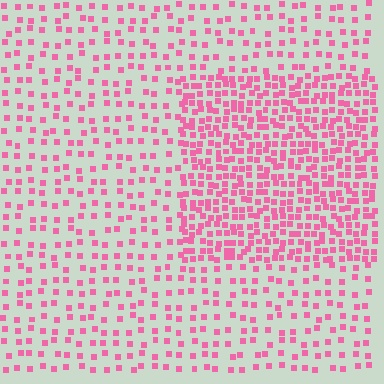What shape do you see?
I see a rectangle.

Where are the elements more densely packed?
The elements are more densely packed inside the rectangle boundary.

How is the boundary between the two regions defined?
The boundary is defined by a change in element density (approximately 2.3x ratio). All elements are the same color, size, and shape.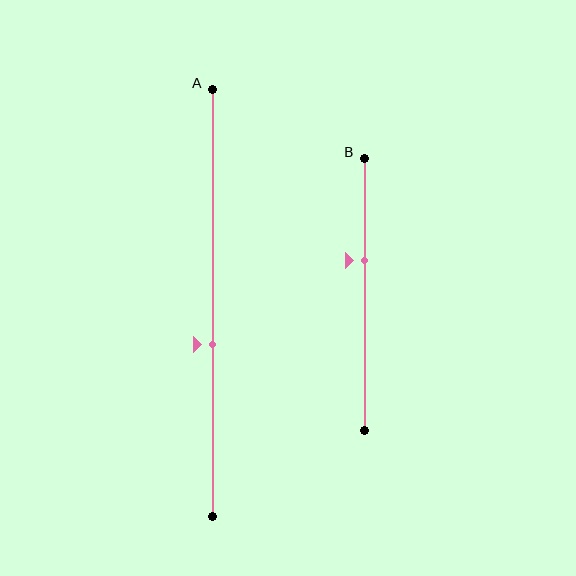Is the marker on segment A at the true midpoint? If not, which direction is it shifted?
No, the marker on segment A is shifted downward by about 10% of the segment length.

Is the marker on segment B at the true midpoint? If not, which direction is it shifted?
No, the marker on segment B is shifted upward by about 12% of the segment length.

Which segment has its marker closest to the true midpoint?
Segment A has its marker closest to the true midpoint.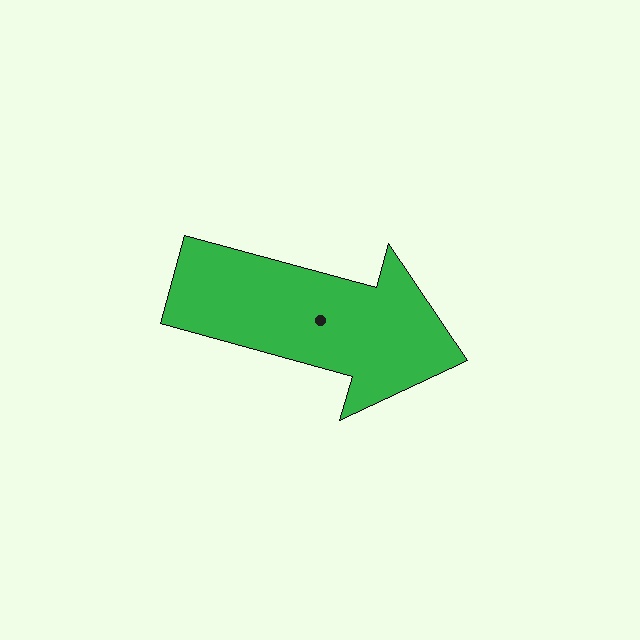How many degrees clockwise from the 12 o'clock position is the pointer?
Approximately 105 degrees.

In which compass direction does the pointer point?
East.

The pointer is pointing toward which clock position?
Roughly 4 o'clock.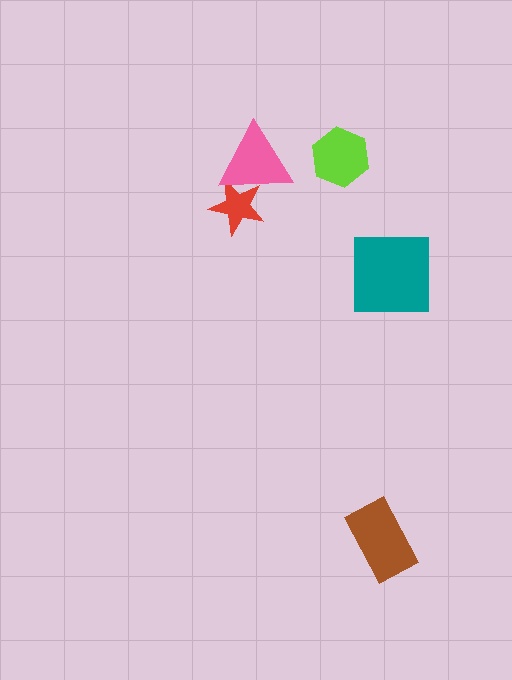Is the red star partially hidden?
Yes, it is partially covered by another shape.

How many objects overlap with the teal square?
0 objects overlap with the teal square.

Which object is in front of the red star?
The pink triangle is in front of the red star.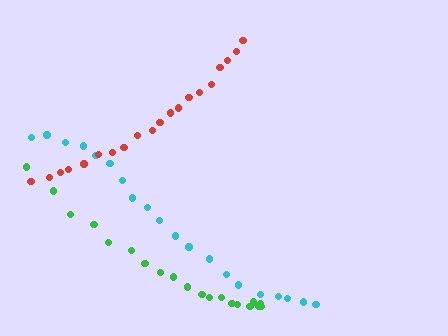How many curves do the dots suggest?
There are 3 distinct paths.